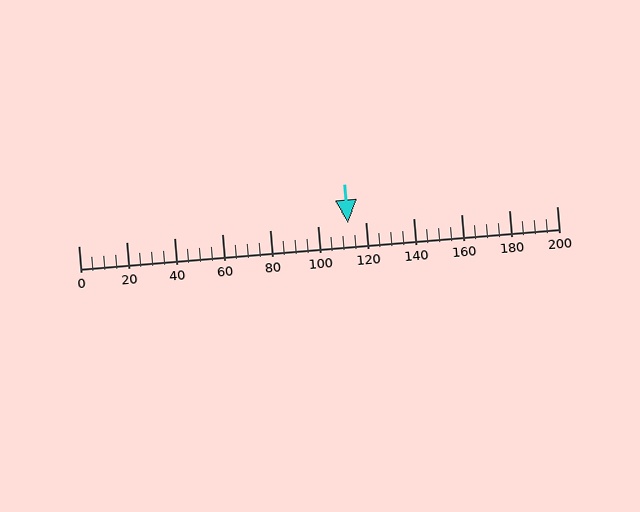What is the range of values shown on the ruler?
The ruler shows values from 0 to 200.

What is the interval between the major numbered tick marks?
The major tick marks are spaced 20 units apart.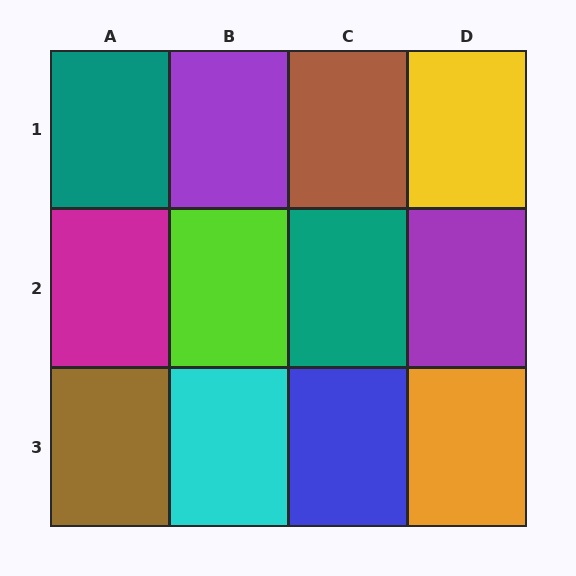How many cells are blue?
1 cell is blue.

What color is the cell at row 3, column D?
Orange.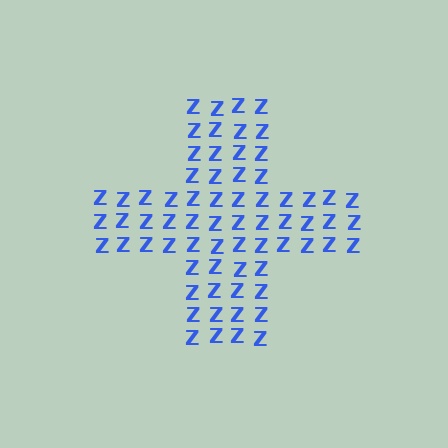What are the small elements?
The small elements are letter Z's.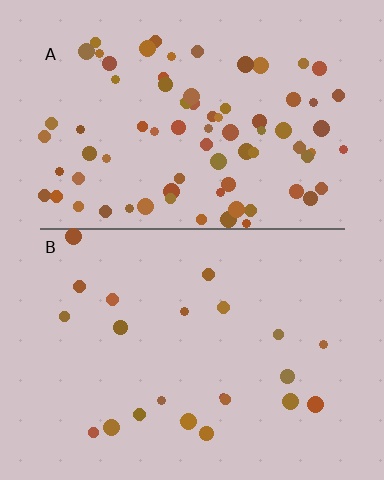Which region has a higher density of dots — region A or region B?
A (the top).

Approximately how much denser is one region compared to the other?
Approximately 3.6× — region A over region B.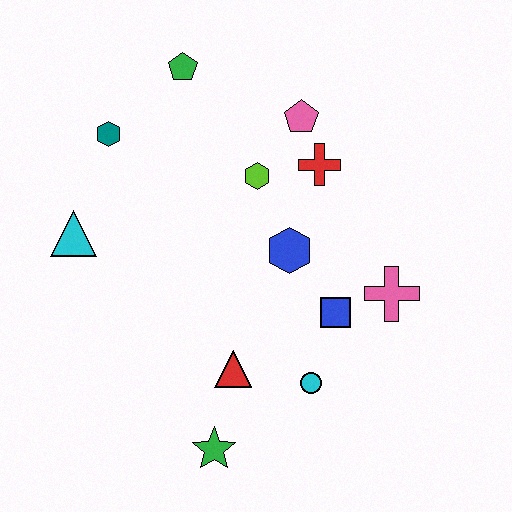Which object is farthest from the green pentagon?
The green star is farthest from the green pentagon.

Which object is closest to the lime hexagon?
The red cross is closest to the lime hexagon.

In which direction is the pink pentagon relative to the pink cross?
The pink pentagon is above the pink cross.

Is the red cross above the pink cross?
Yes